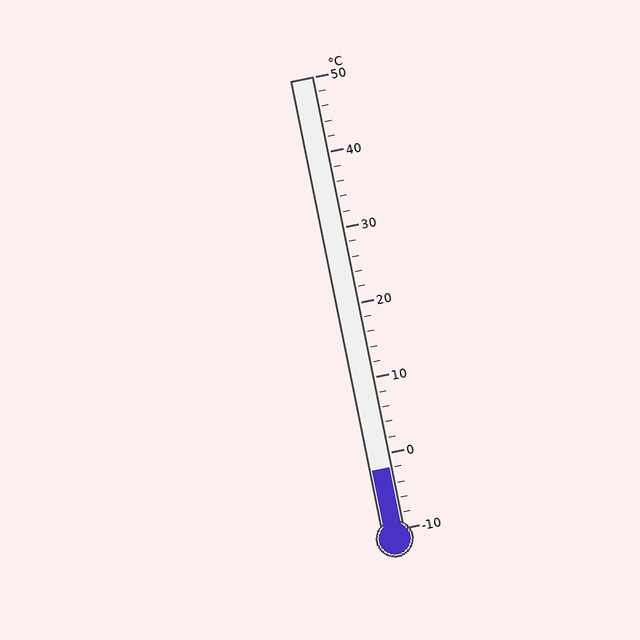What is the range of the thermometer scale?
The thermometer scale ranges from -10°C to 50°C.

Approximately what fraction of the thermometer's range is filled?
The thermometer is filled to approximately 15% of its range.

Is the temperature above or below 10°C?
The temperature is below 10°C.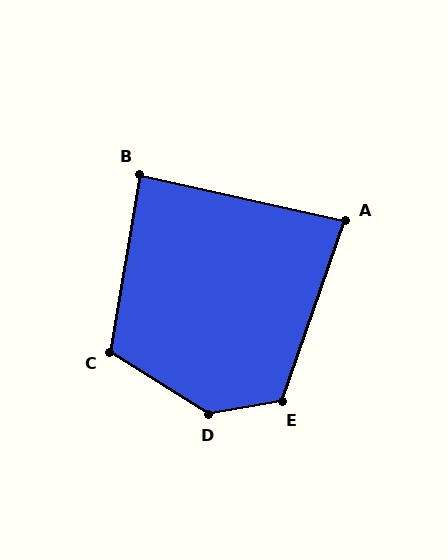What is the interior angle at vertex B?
Approximately 87 degrees (approximately right).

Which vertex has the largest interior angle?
D, at approximately 138 degrees.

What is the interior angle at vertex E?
Approximately 119 degrees (obtuse).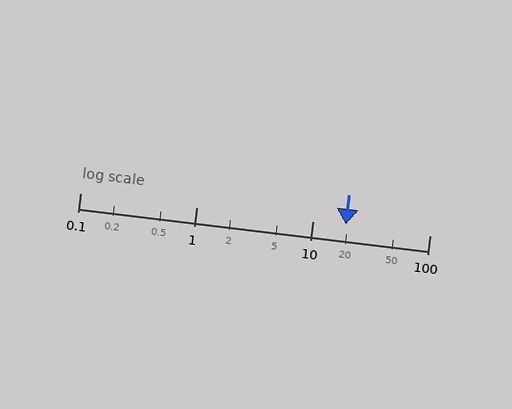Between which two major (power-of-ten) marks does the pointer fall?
The pointer is between 10 and 100.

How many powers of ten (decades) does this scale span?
The scale spans 3 decades, from 0.1 to 100.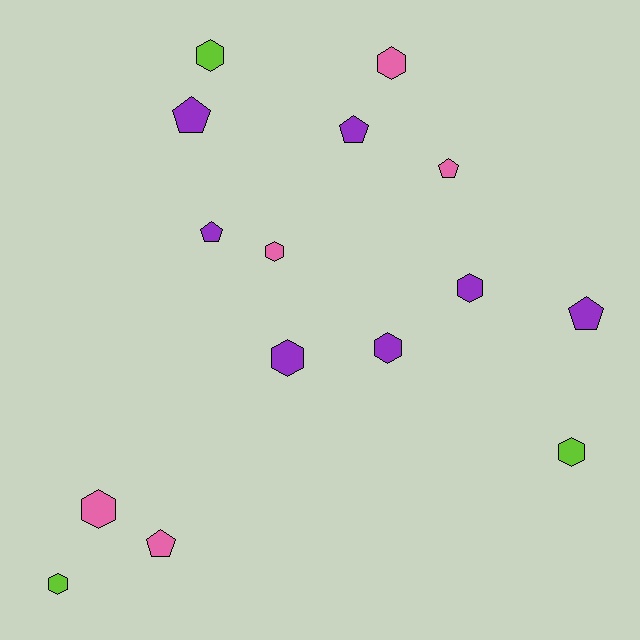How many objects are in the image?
There are 15 objects.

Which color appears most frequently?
Purple, with 7 objects.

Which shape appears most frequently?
Hexagon, with 9 objects.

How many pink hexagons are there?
There are 3 pink hexagons.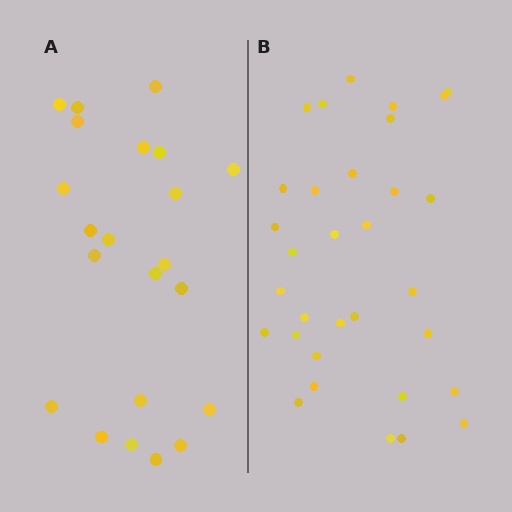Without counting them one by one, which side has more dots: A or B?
Region B (the right region) has more dots.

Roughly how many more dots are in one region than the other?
Region B has roughly 10 or so more dots than region A.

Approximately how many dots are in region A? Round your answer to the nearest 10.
About 20 dots. (The exact count is 22, which rounds to 20.)